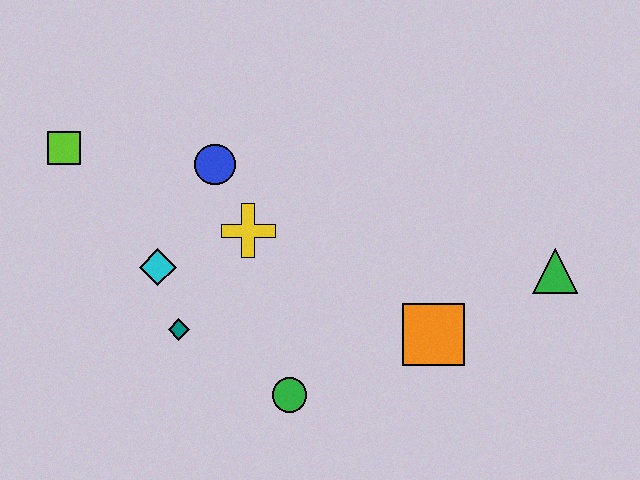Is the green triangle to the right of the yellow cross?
Yes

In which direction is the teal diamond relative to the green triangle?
The teal diamond is to the left of the green triangle.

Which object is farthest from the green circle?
The lime square is farthest from the green circle.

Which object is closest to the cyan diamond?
The teal diamond is closest to the cyan diamond.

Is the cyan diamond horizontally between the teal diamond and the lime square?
Yes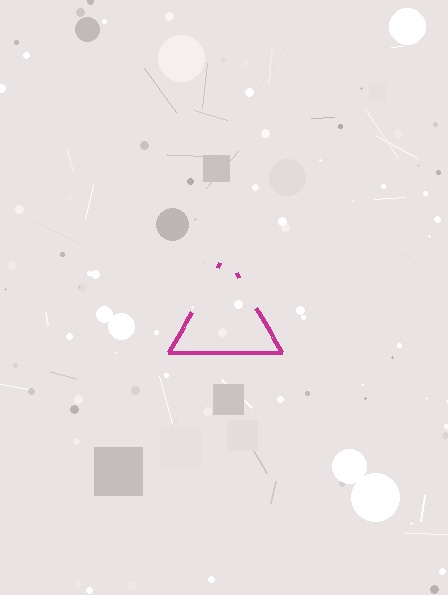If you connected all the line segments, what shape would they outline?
They would outline a triangle.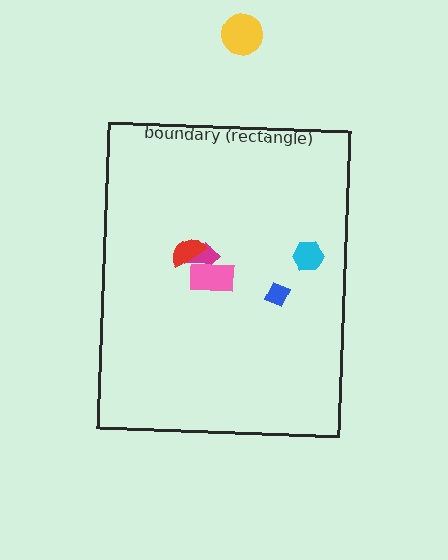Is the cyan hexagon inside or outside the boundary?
Inside.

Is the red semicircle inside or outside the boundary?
Inside.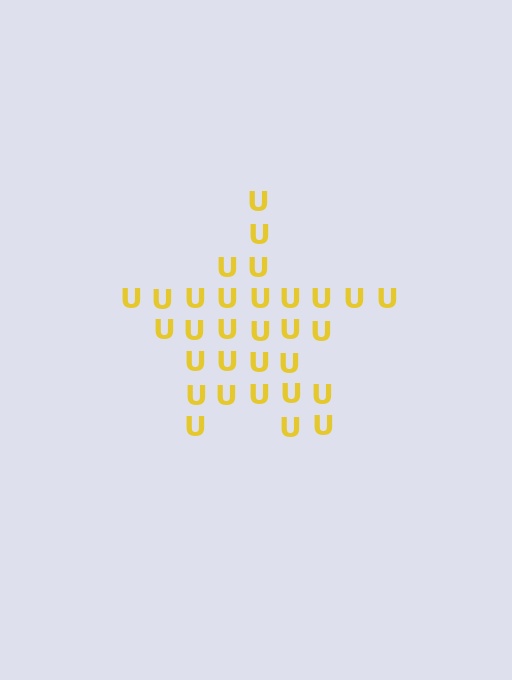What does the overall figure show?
The overall figure shows a star.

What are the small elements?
The small elements are letter U's.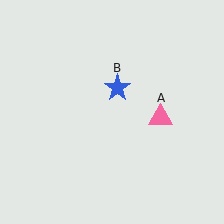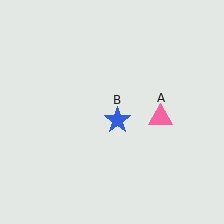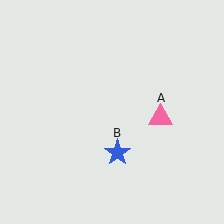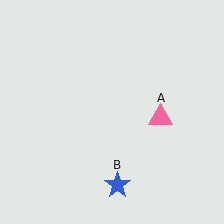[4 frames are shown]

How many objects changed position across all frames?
1 object changed position: blue star (object B).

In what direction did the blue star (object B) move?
The blue star (object B) moved down.